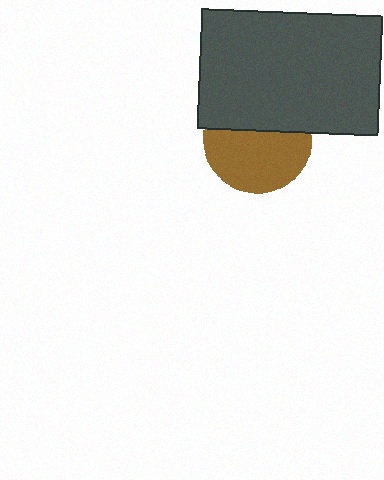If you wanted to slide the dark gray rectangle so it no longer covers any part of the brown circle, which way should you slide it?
Slide it up — that is the most direct way to separate the two shapes.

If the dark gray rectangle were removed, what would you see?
You would see the complete brown circle.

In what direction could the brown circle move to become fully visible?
The brown circle could move down. That would shift it out from behind the dark gray rectangle entirely.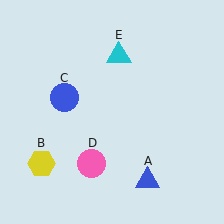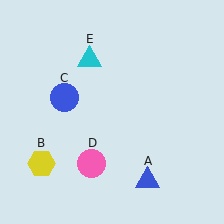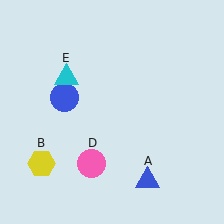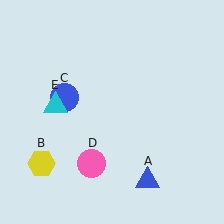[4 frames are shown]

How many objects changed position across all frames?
1 object changed position: cyan triangle (object E).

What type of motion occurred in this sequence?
The cyan triangle (object E) rotated counterclockwise around the center of the scene.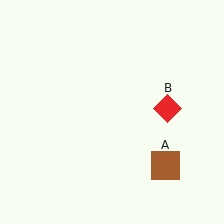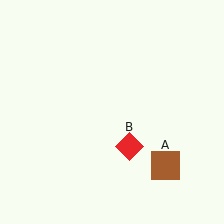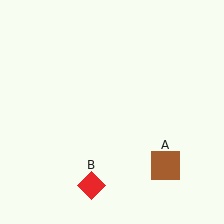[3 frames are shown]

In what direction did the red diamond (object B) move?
The red diamond (object B) moved down and to the left.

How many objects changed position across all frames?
1 object changed position: red diamond (object B).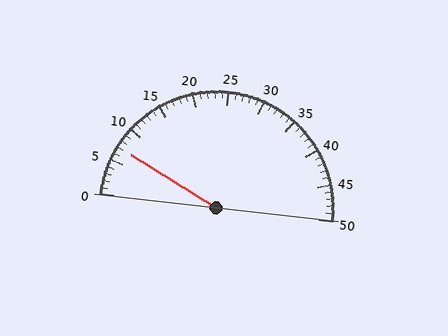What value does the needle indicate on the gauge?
The needle indicates approximately 7.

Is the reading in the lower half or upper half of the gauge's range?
The reading is in the lower half of the range (0 to 50).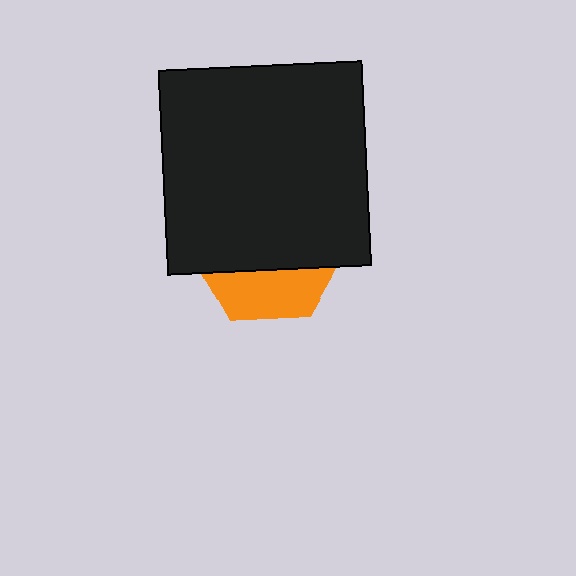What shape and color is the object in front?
The object in front is a black square.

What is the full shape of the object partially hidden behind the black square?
The partially hidden object is an orange hexagon.